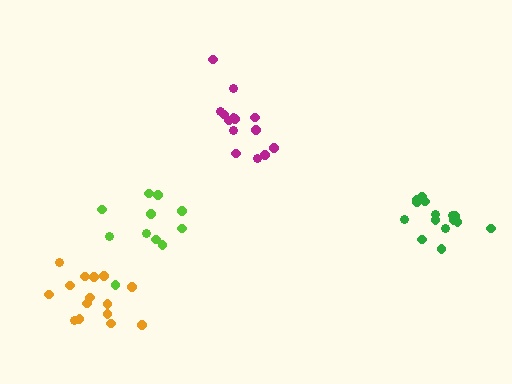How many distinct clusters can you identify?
There are 4 distinct clusters.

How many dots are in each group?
Group 1: 11 dots, Group 2: 15 dots, Group 3: 14 dots, Group 4: 15 dots (55 total).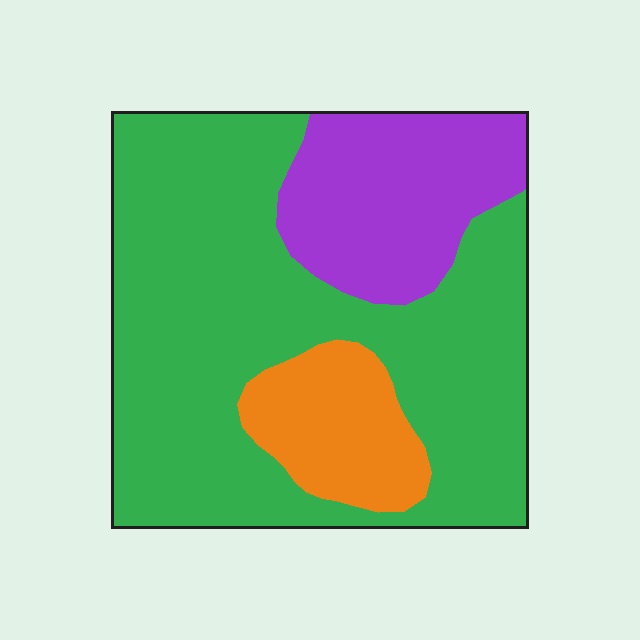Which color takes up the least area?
Orange, at roughly 15%.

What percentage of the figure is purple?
Purple covers about 20% of the figure.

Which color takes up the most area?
Green, at roughly 65%.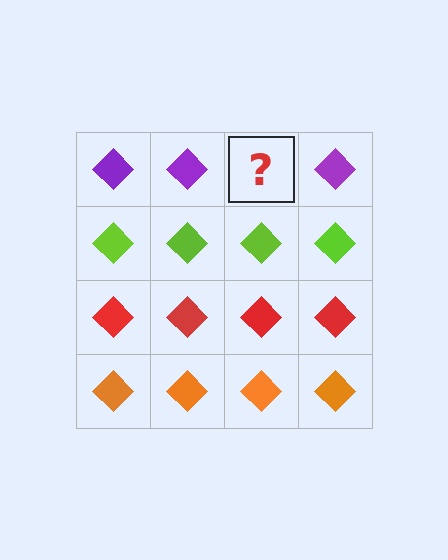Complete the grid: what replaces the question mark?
The question mark should be replaced with a purple diamond.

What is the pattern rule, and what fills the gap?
The rule is that each row has a consistent color. The gap should be filled with a purple diamond.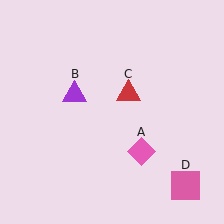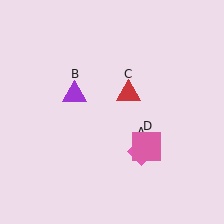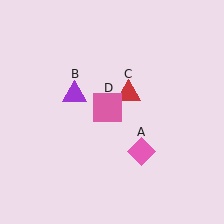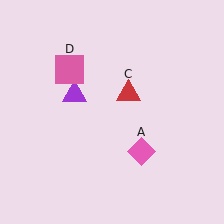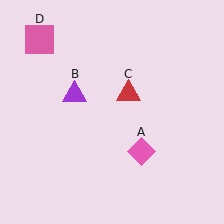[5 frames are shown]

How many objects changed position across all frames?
1 object changed position: pink square (object D).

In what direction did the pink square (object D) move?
The pink square (object D) moved up and to the left.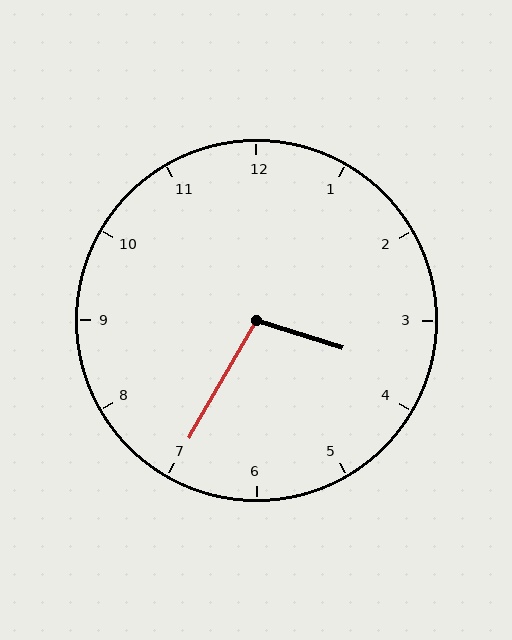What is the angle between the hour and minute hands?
Approximately 102 degrees.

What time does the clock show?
3:35.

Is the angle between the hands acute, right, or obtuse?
It is obtuse.